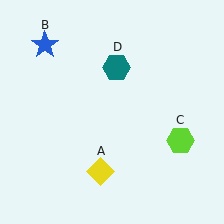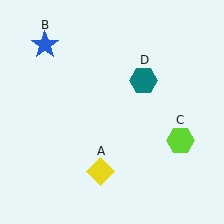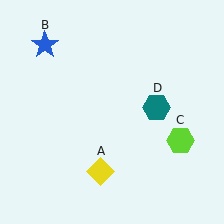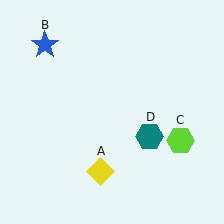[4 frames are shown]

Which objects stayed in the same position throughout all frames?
Yellow diamond (object A) and blue star (object B) and lime hexagon (object C) remained stationary.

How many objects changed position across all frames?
1 object changed position: teal hexagon (object D).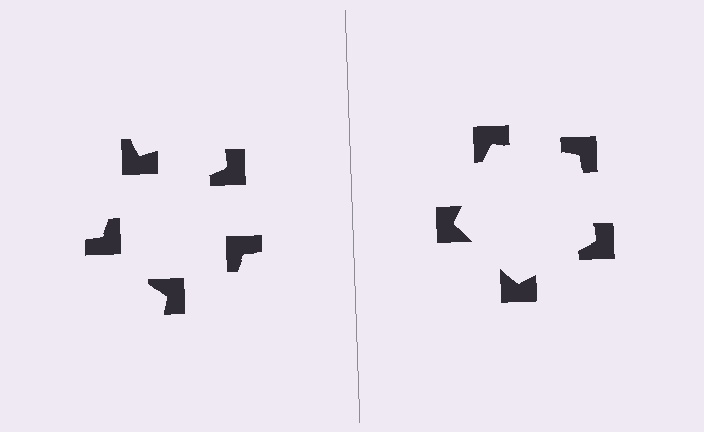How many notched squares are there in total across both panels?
10 — 5 on each side.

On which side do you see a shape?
An illusory pentagon appears on the right side. On the left side the wedge cuts are rotated, so no coherent shape forms.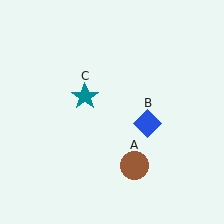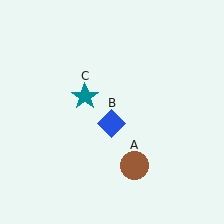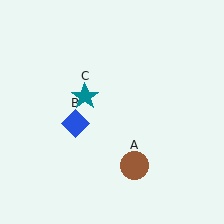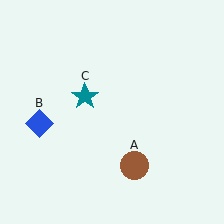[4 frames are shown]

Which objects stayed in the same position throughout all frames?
Brown circle (object A) and teal star (object C) remained stationary.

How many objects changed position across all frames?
1 object changed position: blue diamond (object B).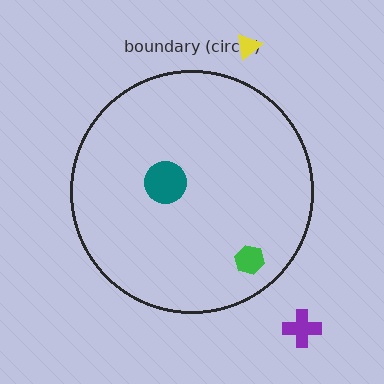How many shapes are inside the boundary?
2 inside, 2 outside.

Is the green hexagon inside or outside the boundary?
Inside.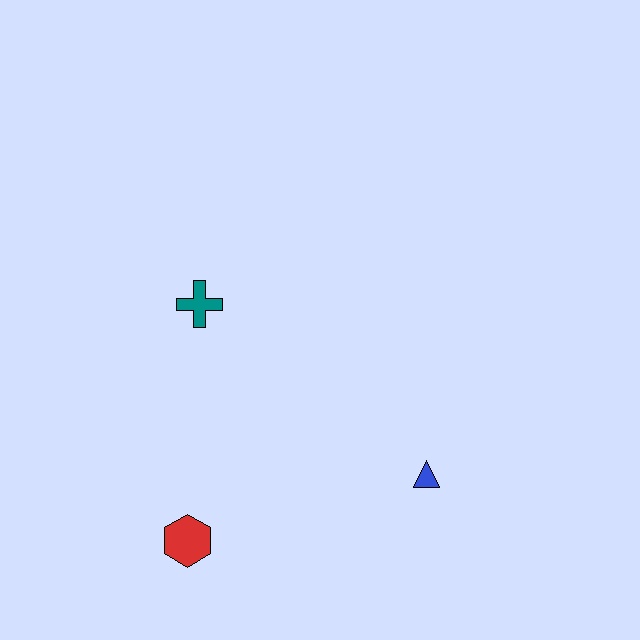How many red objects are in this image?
There is 1 red object.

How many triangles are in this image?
There is 1 triangle.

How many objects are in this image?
There are 3 objects.